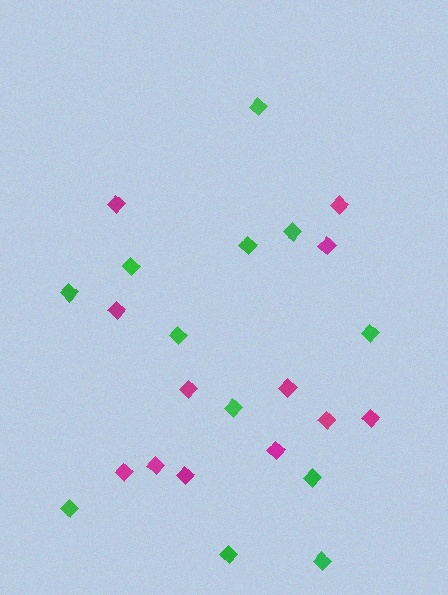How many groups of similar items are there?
There are 2 groups: one group of magenta diamonds (12) and one group of green diamonds (12).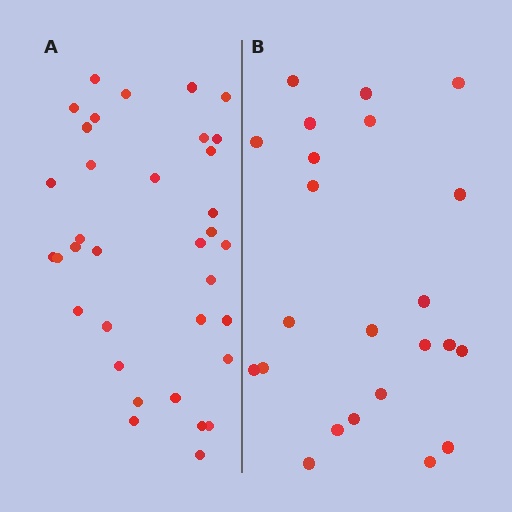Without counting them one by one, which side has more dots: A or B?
Region A (the left region) has more dots.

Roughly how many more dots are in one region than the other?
Region A has roughly 12 or so more dots than region B.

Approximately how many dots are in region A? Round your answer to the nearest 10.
About 40 dots. (The exact count is 35, which rounds to 40.)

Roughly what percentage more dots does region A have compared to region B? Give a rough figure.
About 50% more.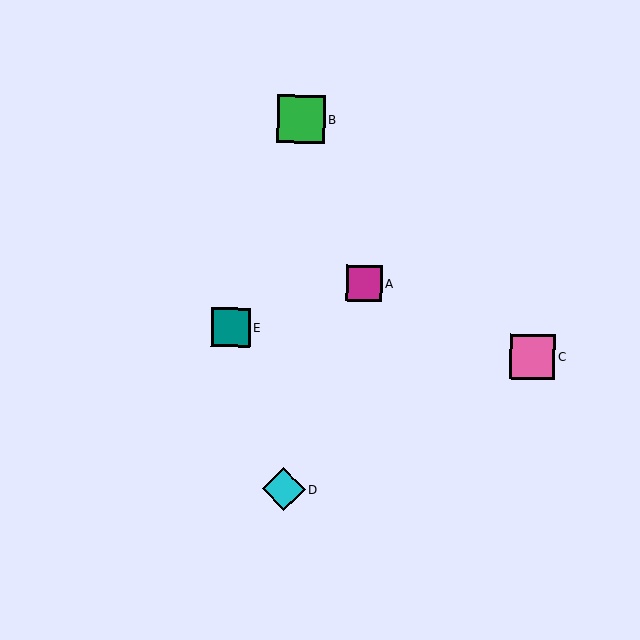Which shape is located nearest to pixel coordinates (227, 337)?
The teal square (labeled E) at (231, 328) is nearest to that location.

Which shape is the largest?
The green square (labeled B) is the largest.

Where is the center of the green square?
The center of the green square is at (301, 119).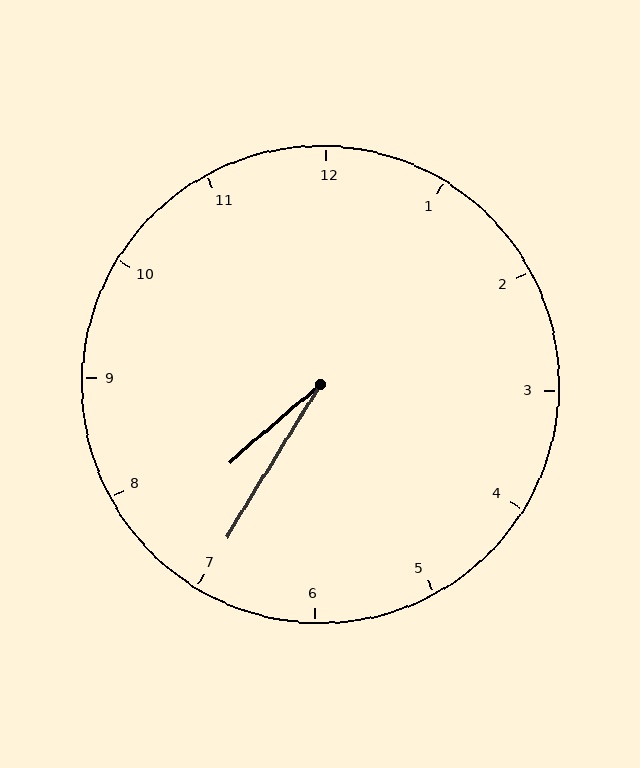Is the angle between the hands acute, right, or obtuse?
It is acute.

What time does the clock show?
7:35.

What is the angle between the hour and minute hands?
Approximately 18 degrees.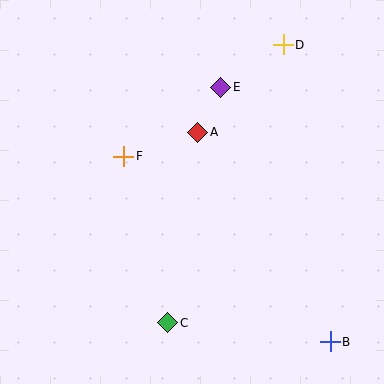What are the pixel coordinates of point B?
Point B is at (330, 342).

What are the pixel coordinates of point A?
Point A is at (198, 132).